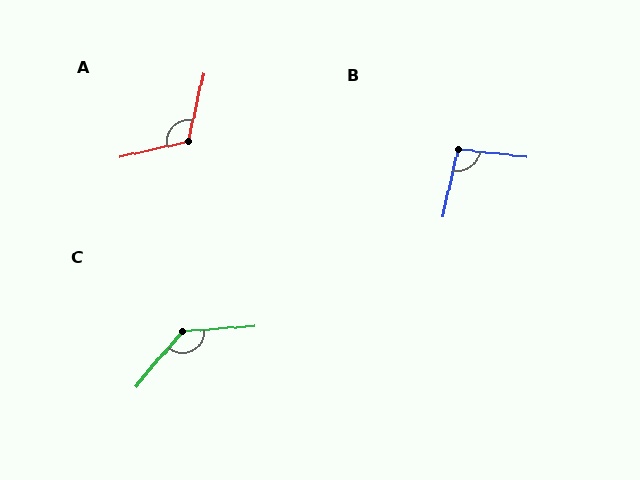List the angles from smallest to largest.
B (97°), A (116°), C (135°).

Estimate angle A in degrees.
Approximately 116 degrees.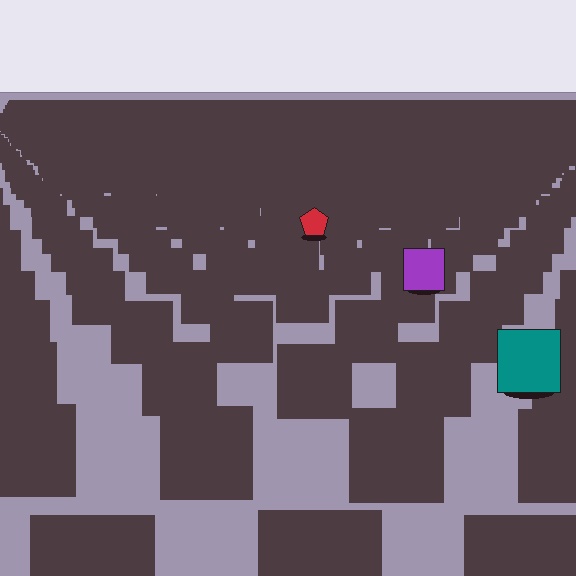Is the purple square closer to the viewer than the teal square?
No. The teal square is closer — you can tell from the texture gradient: the ground texture is coarser near it.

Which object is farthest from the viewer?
The red pentagon is farthest from the viewer. It appears smaller and the ground texture around it is denser.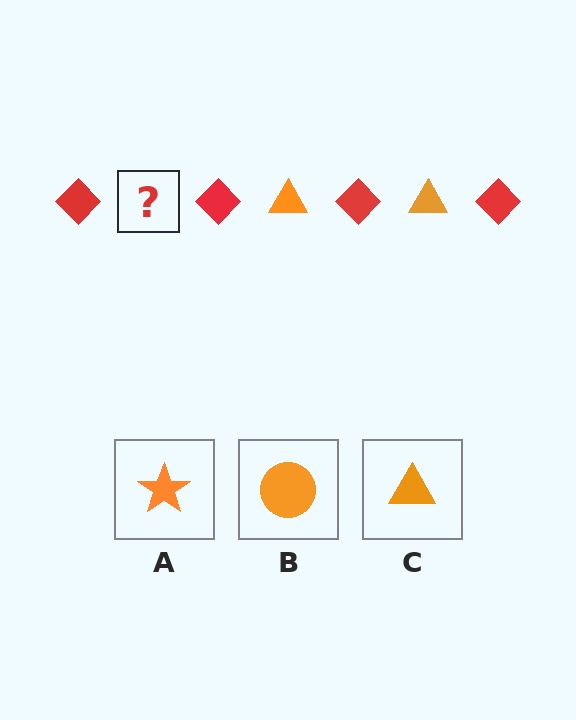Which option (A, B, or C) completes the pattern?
C.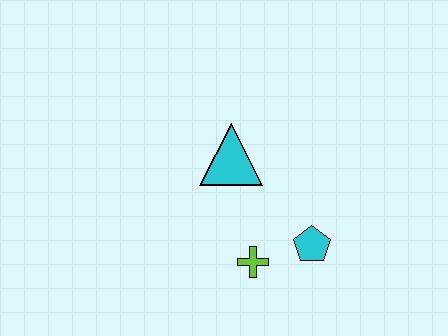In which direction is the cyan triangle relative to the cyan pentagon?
The cyan triangle is above the cyan pentagon.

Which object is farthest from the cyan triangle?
The cyan pentagon is farthest from the cyan triangle.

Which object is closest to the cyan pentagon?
The lime cross is closest to the cyan pentagon.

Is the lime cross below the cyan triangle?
Yes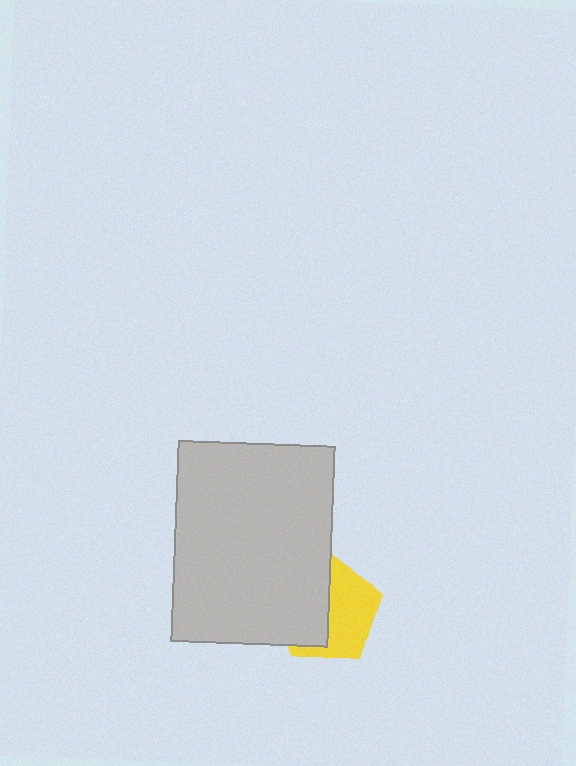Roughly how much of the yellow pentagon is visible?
About half of it is visible (roughly 52%).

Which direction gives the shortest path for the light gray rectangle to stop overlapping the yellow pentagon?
Moving left gives the shortest separation.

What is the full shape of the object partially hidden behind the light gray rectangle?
The partially hidden object is a yellow pentagon.